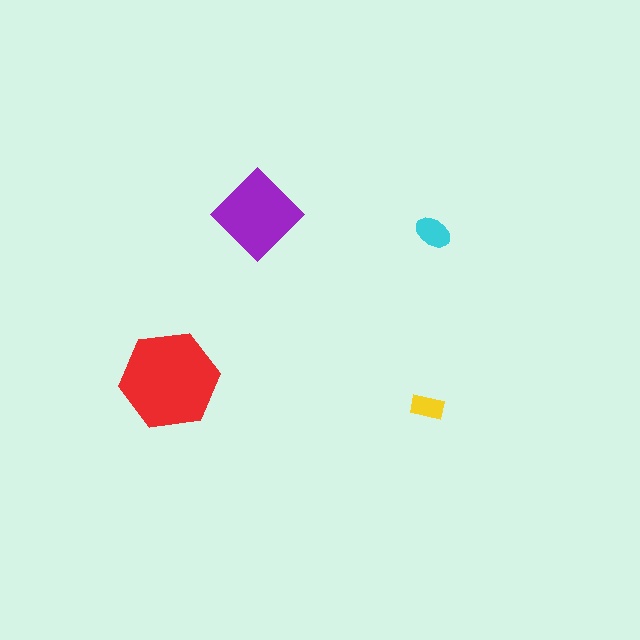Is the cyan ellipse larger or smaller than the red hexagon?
Smaller.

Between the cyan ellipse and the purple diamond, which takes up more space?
The purple diamond.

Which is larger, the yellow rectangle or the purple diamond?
The purple diamond.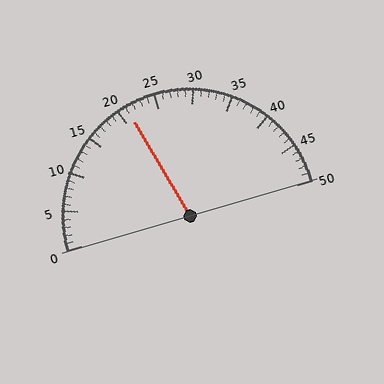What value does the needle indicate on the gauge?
The needle indicates approximately 21.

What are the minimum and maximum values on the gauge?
The gauge ranges from 0 to 50.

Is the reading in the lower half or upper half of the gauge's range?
The reading is in the lower half of the range (0 to 50).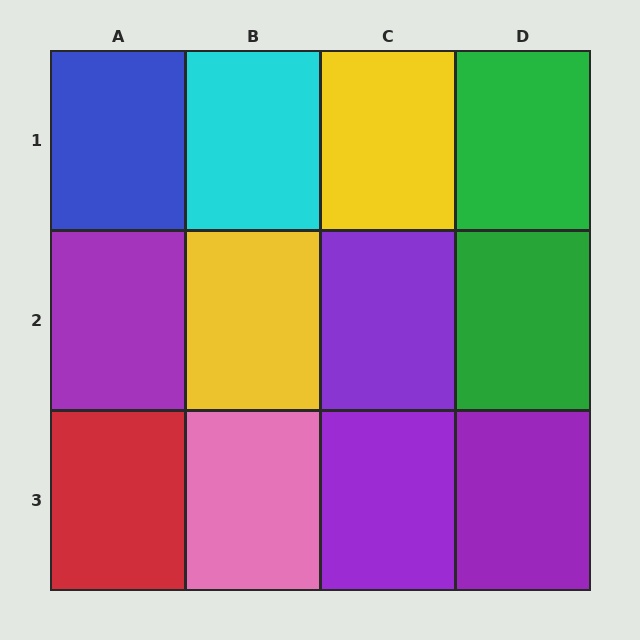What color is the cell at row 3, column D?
Purple.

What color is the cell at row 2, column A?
Purple.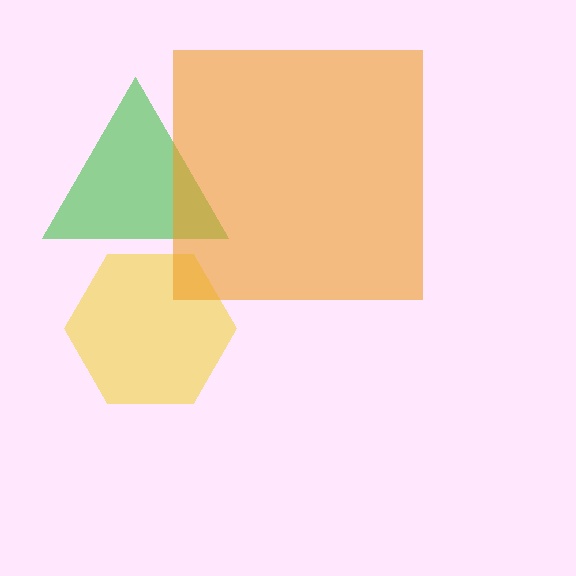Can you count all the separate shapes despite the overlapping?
Yes, there are 3 separate shapes.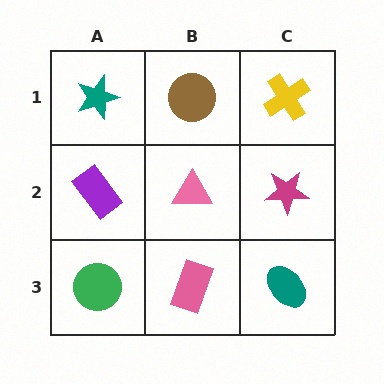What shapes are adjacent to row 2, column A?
A teal star (row 1, column A), a green circle (row 3, column A), a pink triangle (row 2, column B).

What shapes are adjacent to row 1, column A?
A purple rectangle (row 2, column A), a brown circle (row 1, column B).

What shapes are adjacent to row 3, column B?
A pink triangle (row 2, column B), a green circle (row 3, column A), a teal ellipse (row 3, column C).